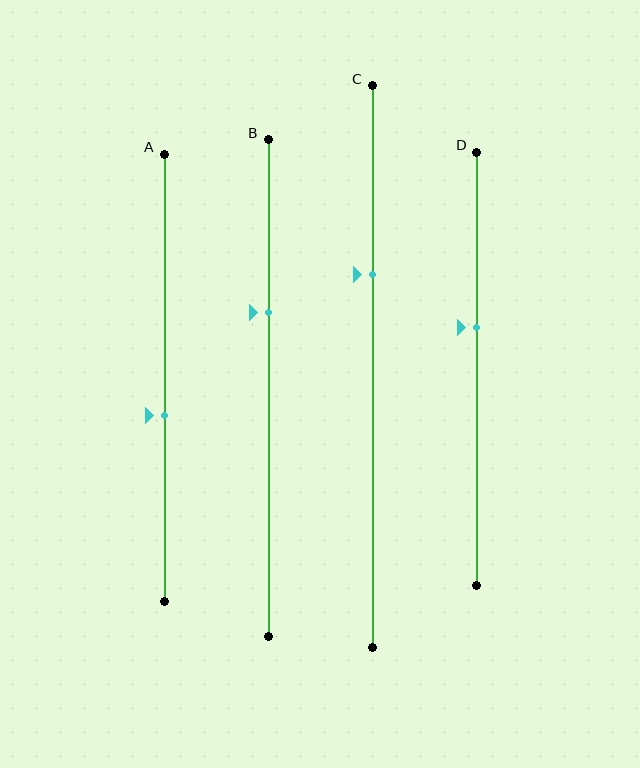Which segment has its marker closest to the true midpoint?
Segment A has its marker closest to the true midpoint.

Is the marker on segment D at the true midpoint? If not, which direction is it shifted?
No, the marker on segment D is shifted upward by about 10% of the segment length.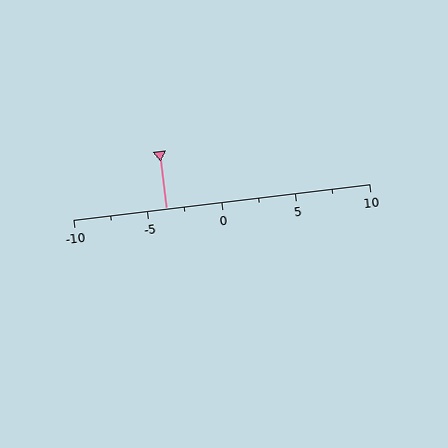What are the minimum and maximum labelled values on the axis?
The axis runs from -10 to 10.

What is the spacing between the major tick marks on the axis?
The major ticks are spaced 5 apart.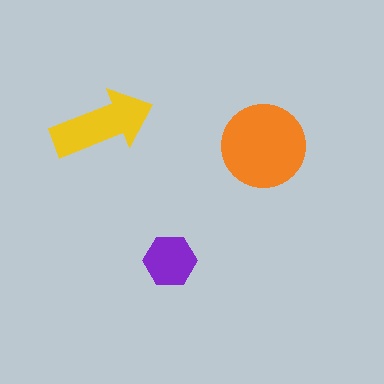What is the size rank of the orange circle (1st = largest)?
1st.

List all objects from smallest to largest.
The purple hexagon, the yellow arrow, the orange circle.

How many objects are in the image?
There are 3 objects in the image.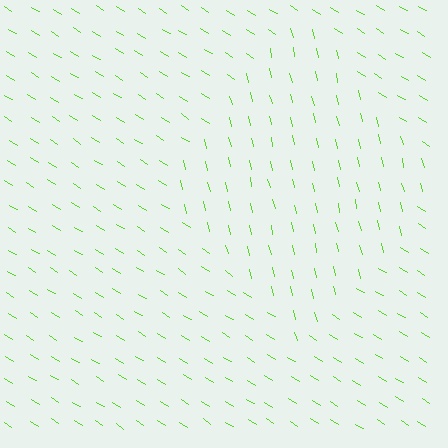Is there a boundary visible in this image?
Yes, there is a texture boundary formed by a change in line orientation.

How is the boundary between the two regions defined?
The boundary is defined purely by a change in line orientation (approximately 45 degrees difference). All lines are the same color and thickness.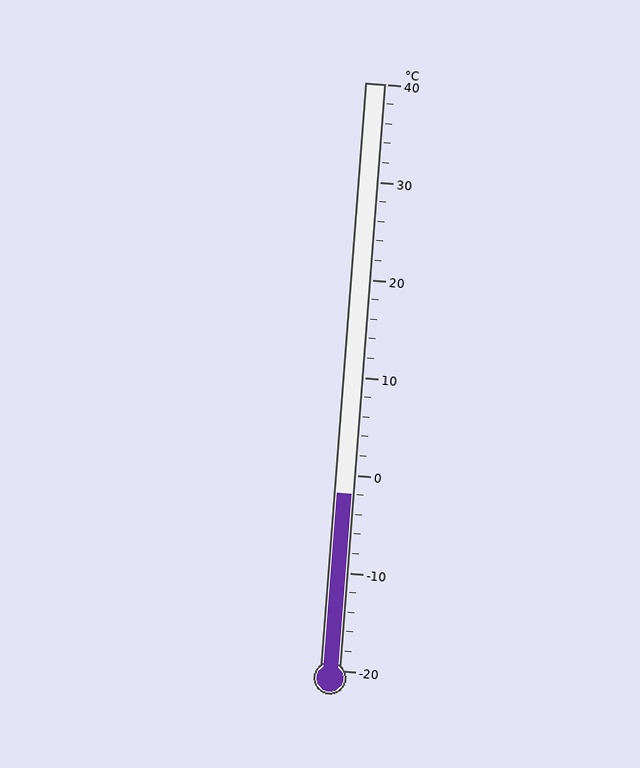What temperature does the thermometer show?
The thermometer shows approximately -2°C.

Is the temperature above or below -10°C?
The temperature is above -10°C.